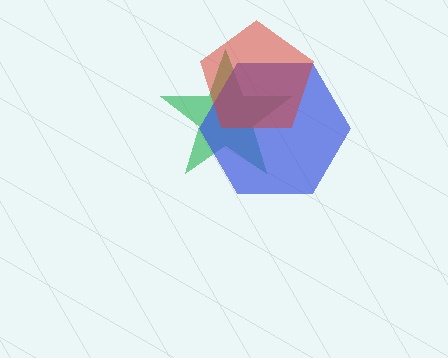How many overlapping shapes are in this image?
There are 3 overlapping shapes in the image.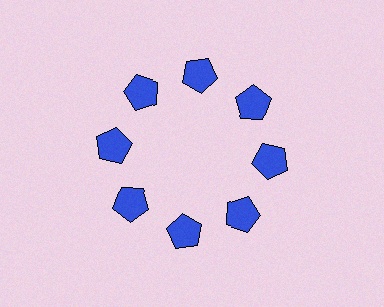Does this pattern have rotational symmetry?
Yes, this pattern has 8-fold rotational symmetry. It looks the same after rotating 45 degrees around the center.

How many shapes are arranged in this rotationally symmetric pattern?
There are 8 shapes, arranged in 8 groups of 1.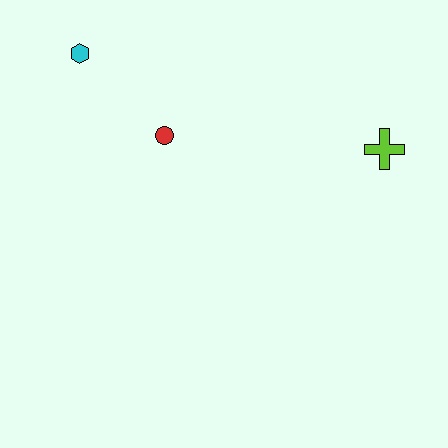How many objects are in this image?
There are 3 objects.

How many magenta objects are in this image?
There are no magenta objects.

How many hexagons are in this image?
There is 1 hexagon.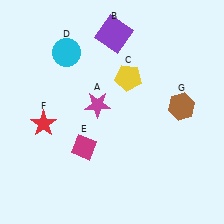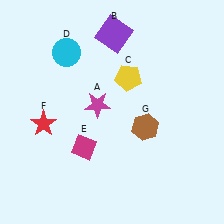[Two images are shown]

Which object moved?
The brown hexagon (G) moved left.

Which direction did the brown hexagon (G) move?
The brown hexagon (G) moved left.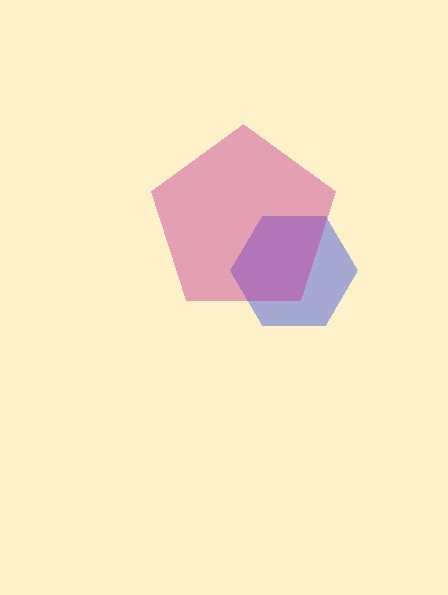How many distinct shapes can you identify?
There are 2 distinct shapes: a blue hexagon, a magenta pentagon.